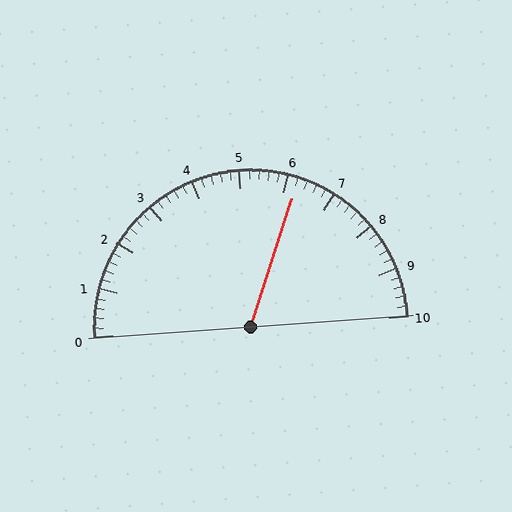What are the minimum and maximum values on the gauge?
The gauge ranges from 0 to 10.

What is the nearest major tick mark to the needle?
The nearest major tick mark is 6.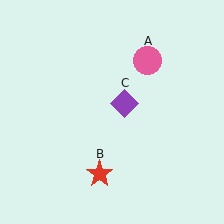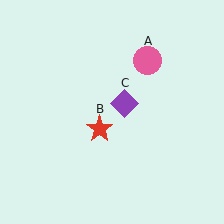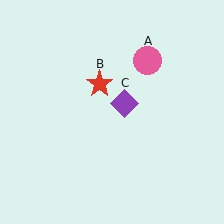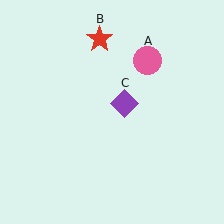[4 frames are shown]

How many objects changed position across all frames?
1 object changed position: red star (object B).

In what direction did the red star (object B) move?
The red star (object B) moved up.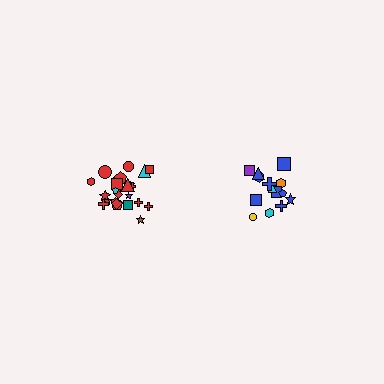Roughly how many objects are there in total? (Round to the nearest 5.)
Roughly 40 objects in total.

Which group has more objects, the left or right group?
The left group.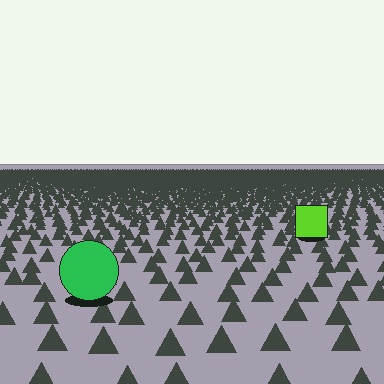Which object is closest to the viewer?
The green circle is closest. The texture marks near it are larger and more spread out.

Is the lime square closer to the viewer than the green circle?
No. The green circle is closer — you can tell from the texture gradient: the ground texture is coarser near it.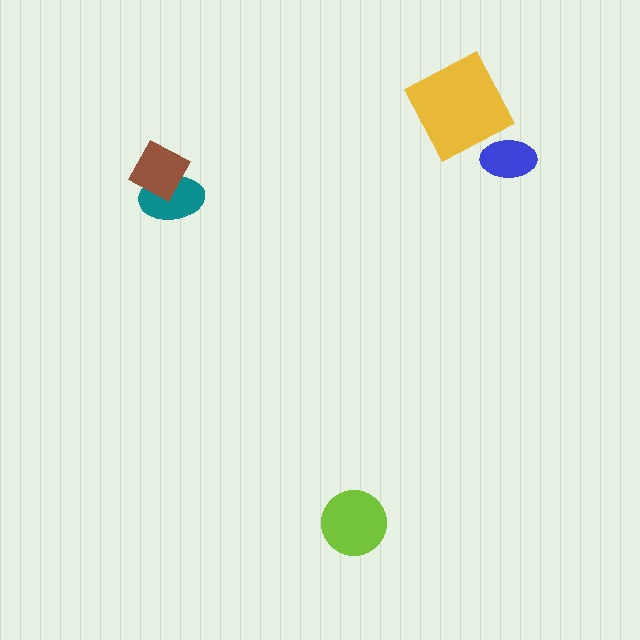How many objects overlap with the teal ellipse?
1 object overlaps with the teal ellipse.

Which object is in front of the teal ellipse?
The brown diamond is in front of the teal ellipse.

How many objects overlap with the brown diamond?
1 object overlaps with the brown diamond.